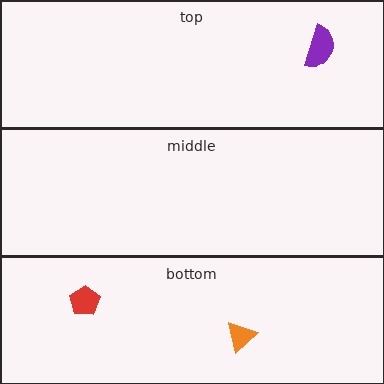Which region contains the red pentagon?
The bottom region.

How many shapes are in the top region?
1.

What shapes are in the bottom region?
The red pentagon, the orange triangle.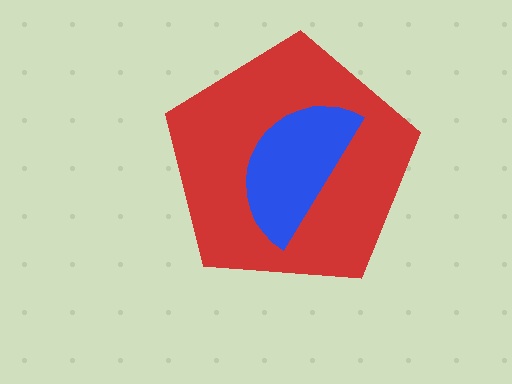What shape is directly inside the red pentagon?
The blue semicircle.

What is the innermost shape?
The blue semicircle.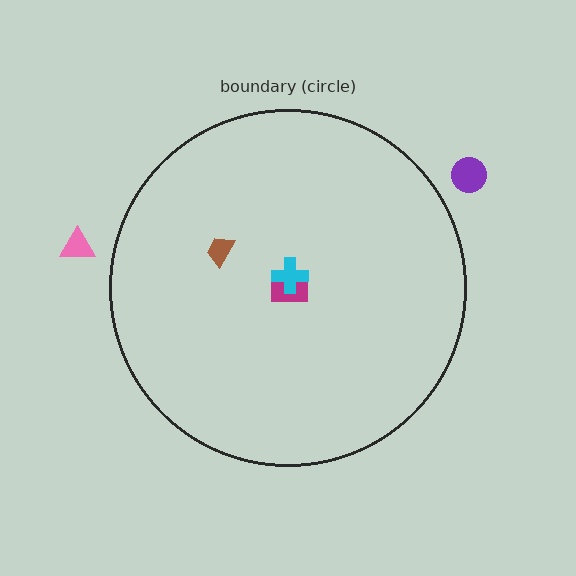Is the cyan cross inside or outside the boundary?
Inside.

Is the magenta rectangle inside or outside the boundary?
Inside.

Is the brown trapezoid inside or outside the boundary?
Inside.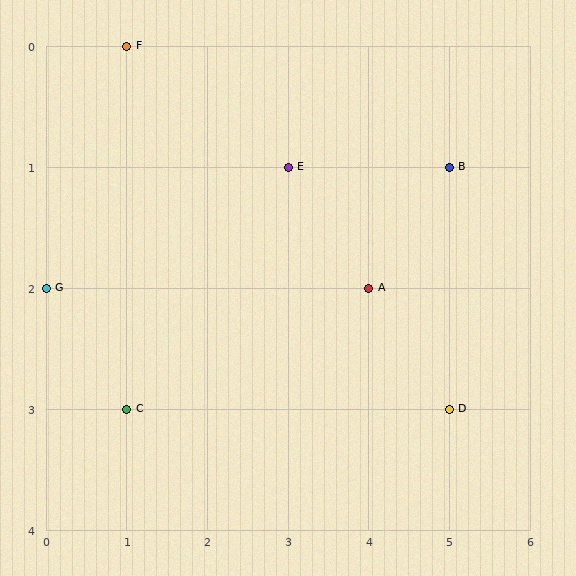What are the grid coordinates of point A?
Point A is at grid coordinates (4, 2).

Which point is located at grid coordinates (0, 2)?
Point G is at (0, 2).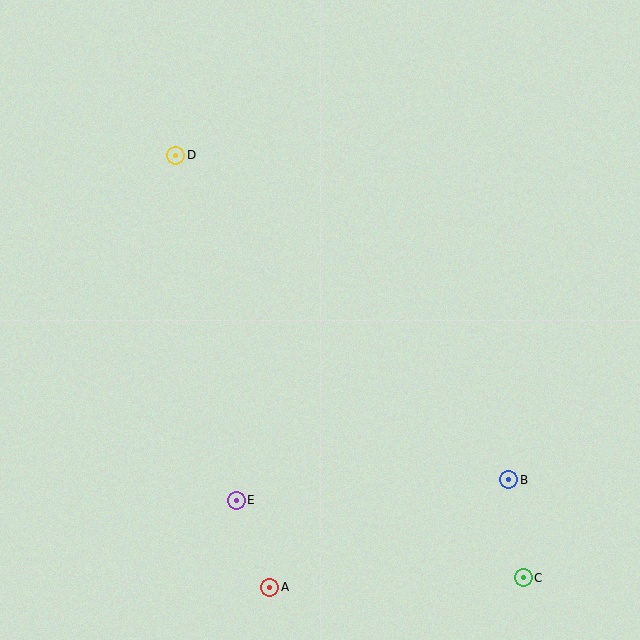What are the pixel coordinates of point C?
Point C is at (523, 578).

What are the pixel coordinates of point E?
Point E is at (236, 500).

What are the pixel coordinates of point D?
Point D is at (176, 155).